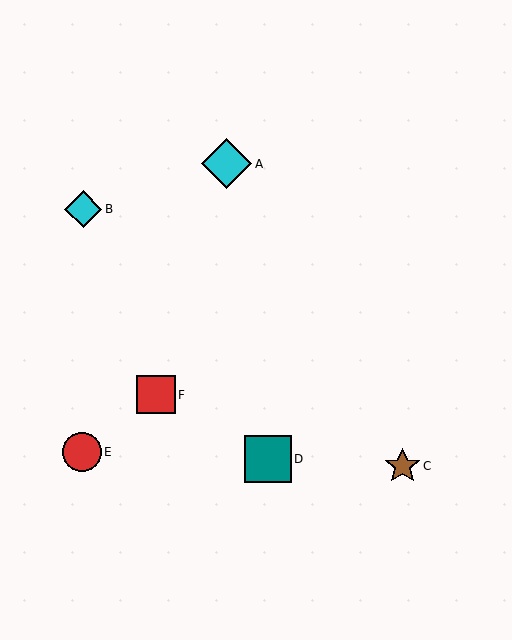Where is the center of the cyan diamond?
The center of the cyan diamond is at (83, 209).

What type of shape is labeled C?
Shape C is a brown star.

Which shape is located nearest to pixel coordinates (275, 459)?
The teal square (labeled D) at (268, 459) is nearest to that location.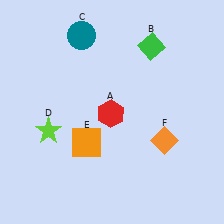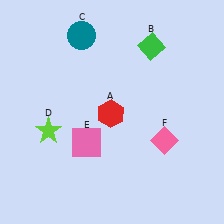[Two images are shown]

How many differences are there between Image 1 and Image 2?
There are 2 differences between the two images.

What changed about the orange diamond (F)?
In Image 1, F is orange. In Image 2, it changed to pink.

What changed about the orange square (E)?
In Image 1, E is orange. In Image 2, it changed to pink.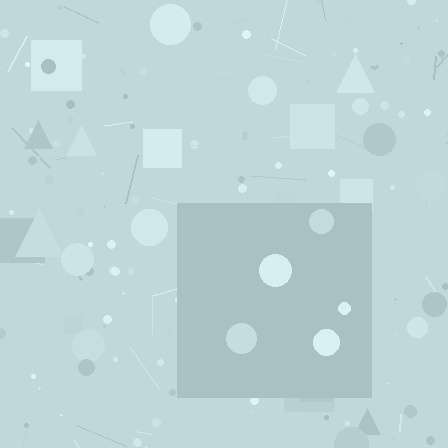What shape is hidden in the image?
A square is hidden in the image.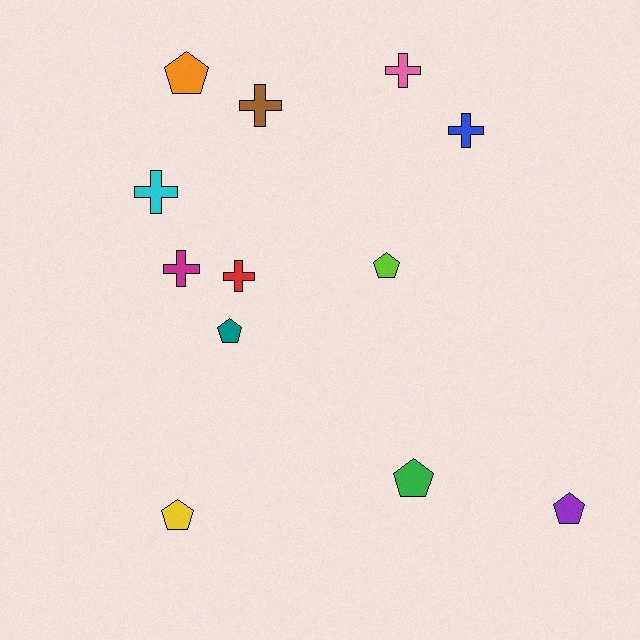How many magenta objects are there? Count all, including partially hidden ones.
There is 1 magenta object.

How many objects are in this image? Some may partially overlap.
There are 12 objects.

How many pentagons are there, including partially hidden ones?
There are 6 pentagons.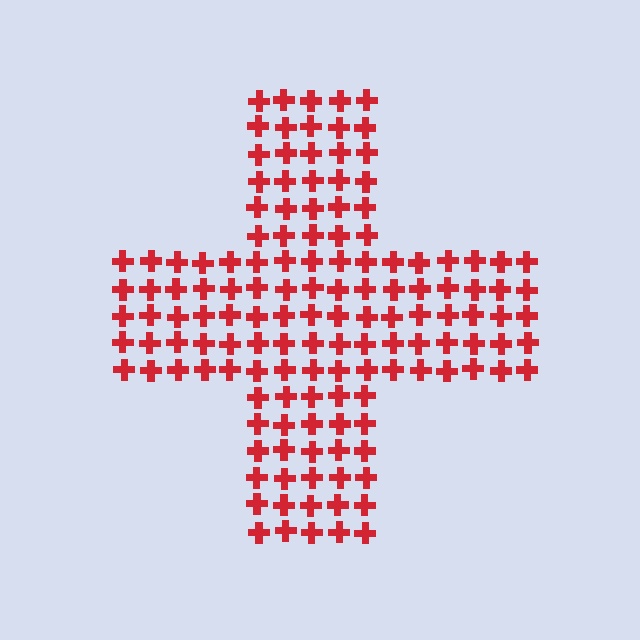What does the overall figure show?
The overall figure shows a cross.